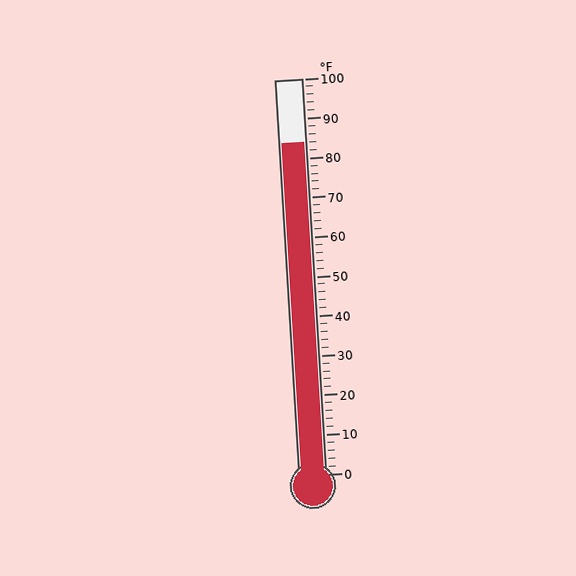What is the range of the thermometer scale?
The thermometer scale ranges from 0°F to 100°F.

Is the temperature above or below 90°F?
The temperature is below 90°F.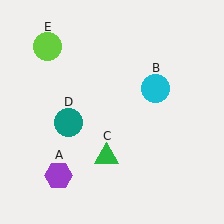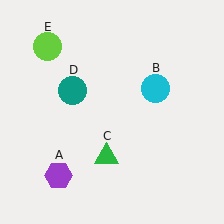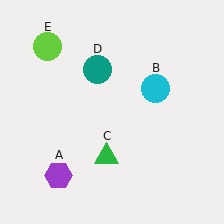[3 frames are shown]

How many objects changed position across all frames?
1 object changed position: teal circle (object D).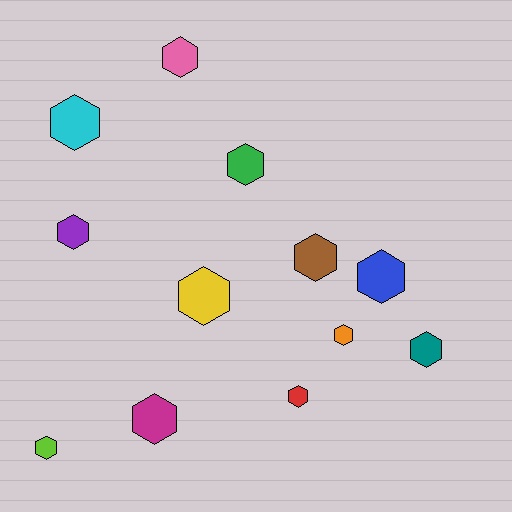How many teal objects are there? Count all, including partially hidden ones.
There is 1 teal object.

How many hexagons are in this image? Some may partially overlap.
There are 12 hexagons.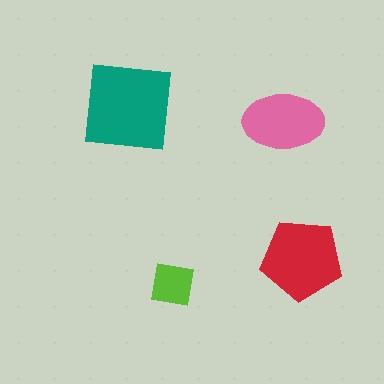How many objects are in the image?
There are 4 objects in the image.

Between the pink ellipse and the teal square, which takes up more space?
The teal square.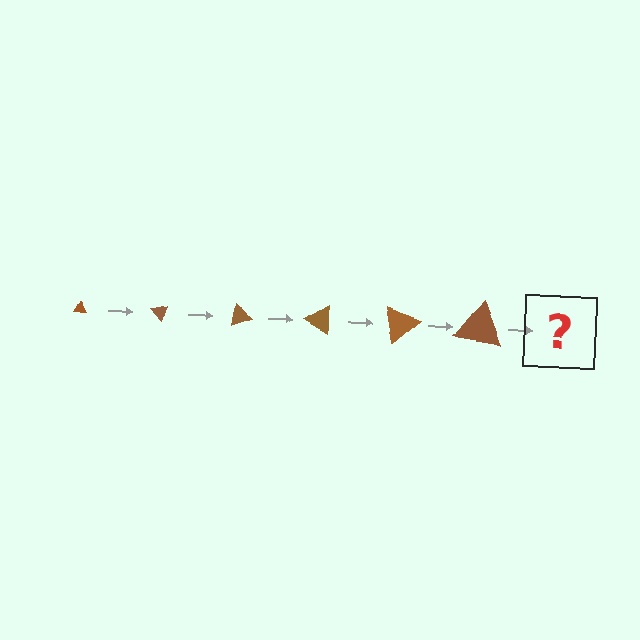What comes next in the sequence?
The next element should be a triangle, larger than the previous one and rotated 300 degrees from the start.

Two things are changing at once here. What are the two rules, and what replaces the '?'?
The two rules are that the triangle grows larger each step and it rotates 50 degrees each step. The '?' should be a triangle, larger than the previous one and rotated 300 degrees from the start.